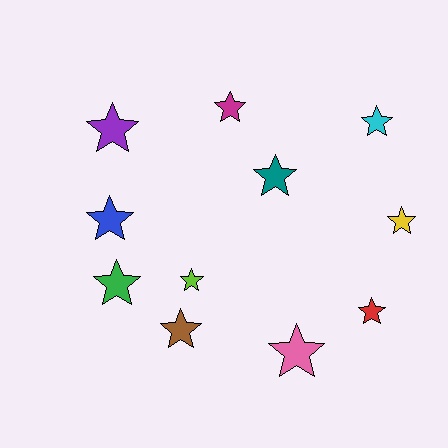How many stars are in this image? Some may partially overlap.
There are 11 stars.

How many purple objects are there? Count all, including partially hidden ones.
There is 1 purple object.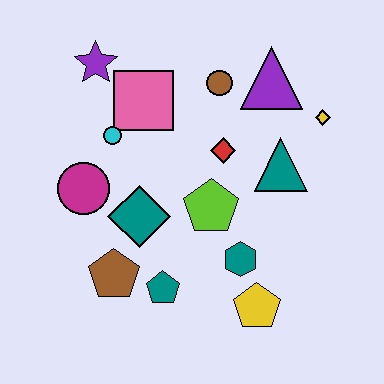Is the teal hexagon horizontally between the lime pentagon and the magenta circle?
No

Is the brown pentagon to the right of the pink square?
No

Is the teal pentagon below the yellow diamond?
Yes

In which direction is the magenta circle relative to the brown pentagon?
The magenta circle is above the brown pentagon.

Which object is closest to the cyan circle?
The pink square is closest to the cyan circle.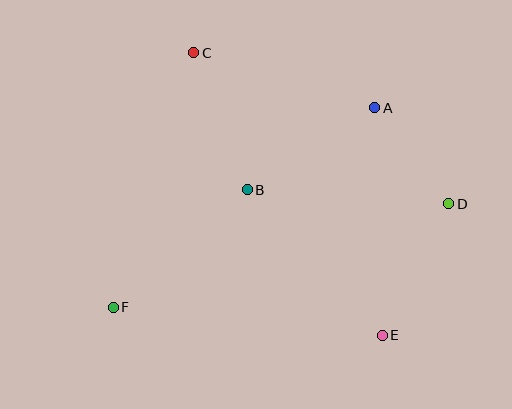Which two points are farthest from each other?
Points D and F are farthest from each other.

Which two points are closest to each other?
Points A and D are closest to each other.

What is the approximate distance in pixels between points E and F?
The distance between E and F is approximately 270 pixels.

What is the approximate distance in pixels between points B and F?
The distance between B and F is approximately 178 pixels.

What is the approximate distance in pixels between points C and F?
The distance between C and F is approximately 267 pixels.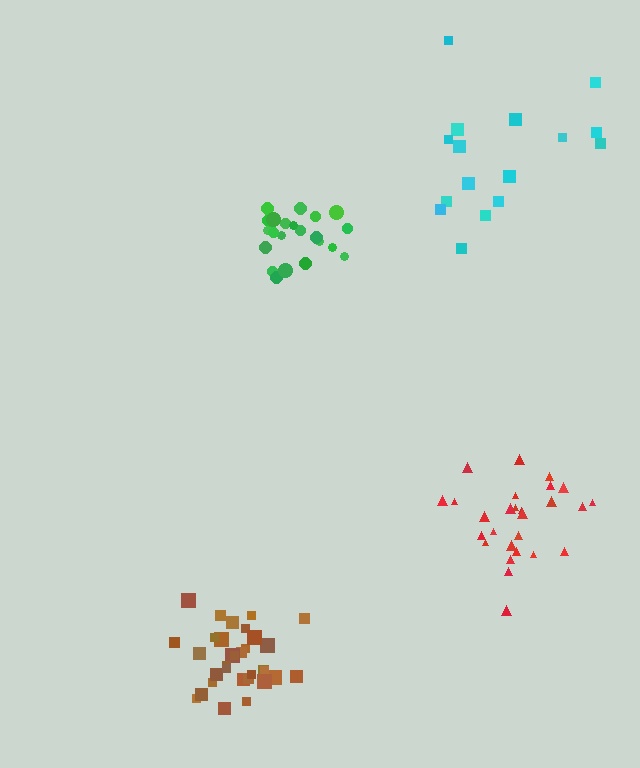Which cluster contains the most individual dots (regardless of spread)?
Brown (32).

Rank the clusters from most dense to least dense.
green, brown, red, cyan.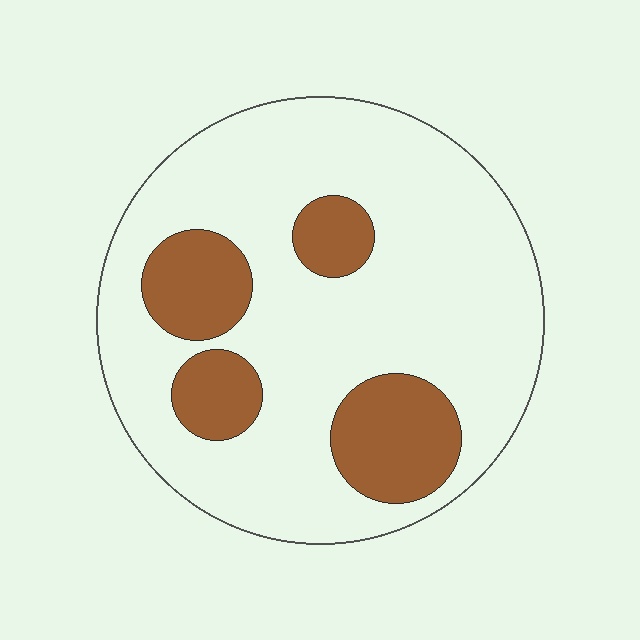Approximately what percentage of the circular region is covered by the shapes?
Approximately 20%.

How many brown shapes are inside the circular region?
4.